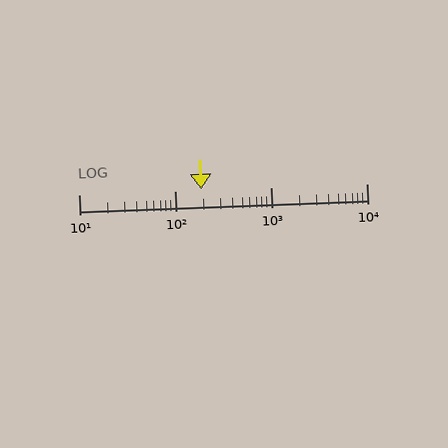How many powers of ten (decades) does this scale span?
The scale spans 3 decades, from 10 to 10000.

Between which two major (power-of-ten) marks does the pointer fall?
The pointer is between 100 and 1000.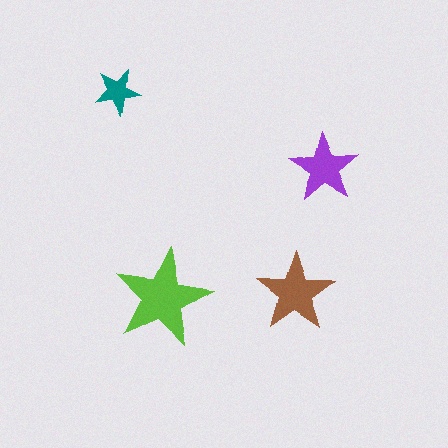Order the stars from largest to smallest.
the lime one, the brown one, the purple one, the teal one.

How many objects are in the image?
There are 4 objects in the image.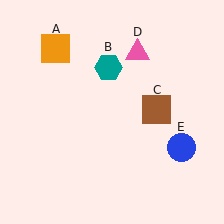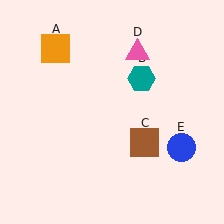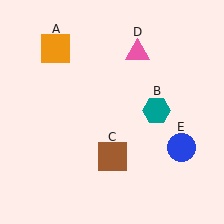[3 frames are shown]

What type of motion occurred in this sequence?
The teal hexagon (object B), brown square (object C) rotated clockwise around the center of the scene.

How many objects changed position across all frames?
2 objects changed position: teal hexagon (object B), brown square (object C).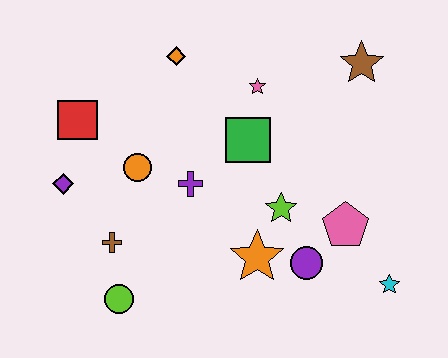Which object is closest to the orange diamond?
The pink star is closest to the orange diamond.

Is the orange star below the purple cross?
Yes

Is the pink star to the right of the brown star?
No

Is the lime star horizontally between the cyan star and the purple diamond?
Yes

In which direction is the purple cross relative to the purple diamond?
The purple cross is to the right of the purple diamond.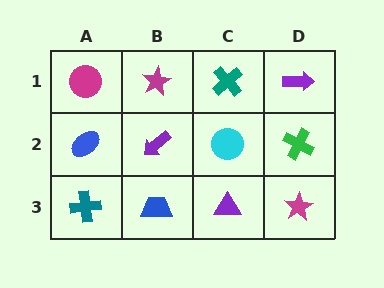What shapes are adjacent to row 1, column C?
A cyan circle (row 2, column C), a magenta star (row 1, column B), a purple arrow (row 1, column D).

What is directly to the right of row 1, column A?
A magenta star.